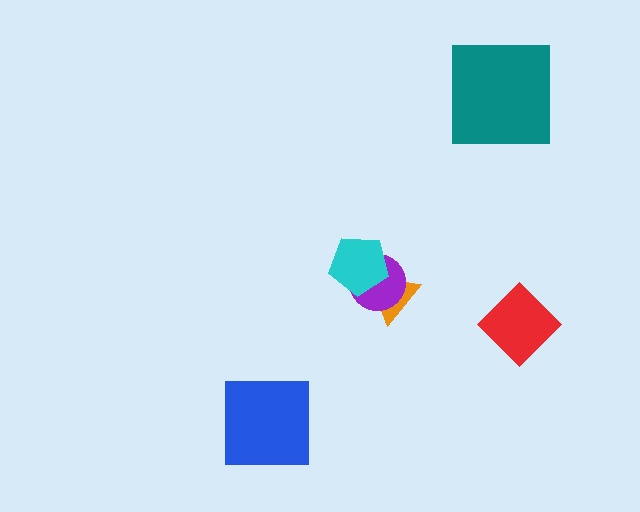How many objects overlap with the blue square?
0 objects overlap with the blue square.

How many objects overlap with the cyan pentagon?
2 objects overlap with the cyan pentagon.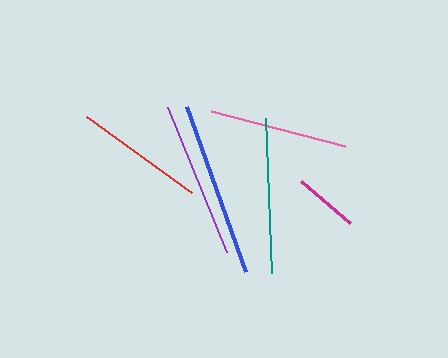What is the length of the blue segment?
The blue segment is approximately 175 pixels long.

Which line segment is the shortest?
The magenta line is the shortest at approximately 64 pixels.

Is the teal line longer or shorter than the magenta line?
The teal line is longer than the magenta line.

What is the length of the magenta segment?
The magenta segment is approximately 64 pixels long.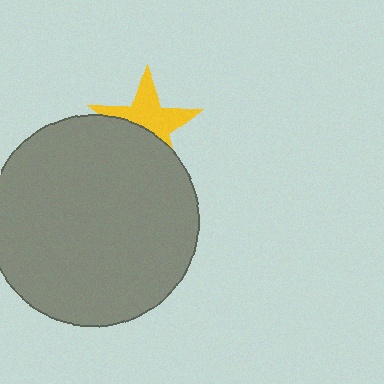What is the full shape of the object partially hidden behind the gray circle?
The partially hidden object is a yellow star.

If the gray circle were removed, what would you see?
You would see the complete yellow star.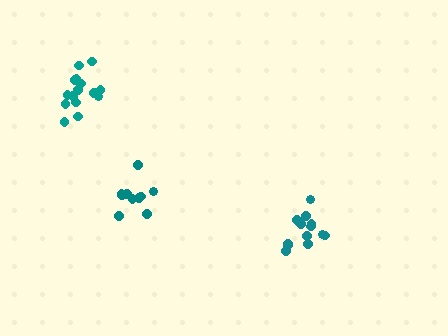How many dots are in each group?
Group 1: 10 dots, Group 2: 13 dots, Group 3: 15 dots (38 total).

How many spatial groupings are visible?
There are 3 spatial groupings.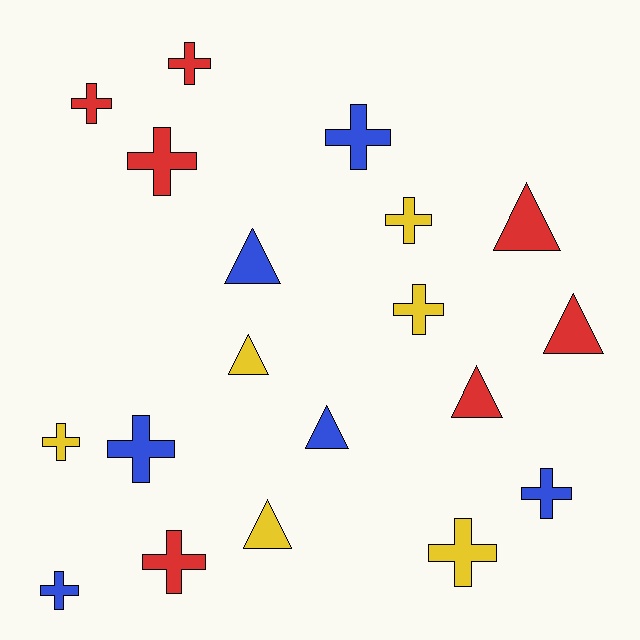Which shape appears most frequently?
Cross, with 12 objects.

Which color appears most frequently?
Red, with 7 objects.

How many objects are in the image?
There are 19 objects.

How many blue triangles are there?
There are 2 blue triangles.